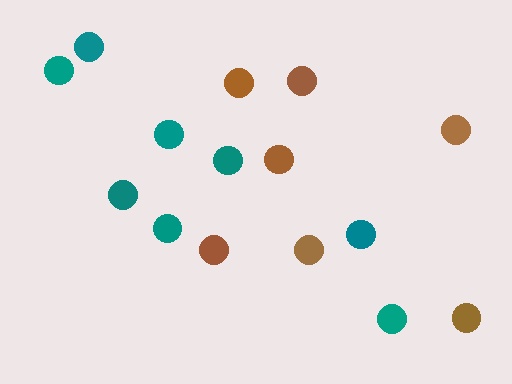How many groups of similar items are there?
There are 2 groups: one group of brown circles (7) and one group of teal circles (8).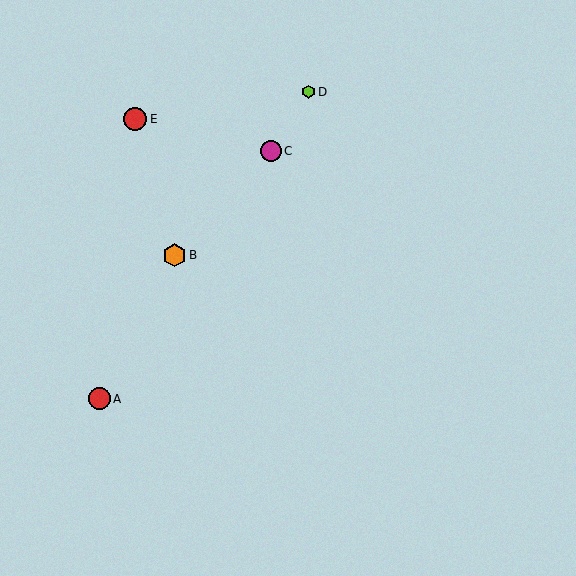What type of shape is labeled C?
Shape C is a magenta circle.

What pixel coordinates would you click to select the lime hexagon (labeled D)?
Click at (308, 92) to select the lime hexagon D.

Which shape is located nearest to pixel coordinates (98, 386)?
The red circle (labeled A) at (99, 399) is nearest to that location.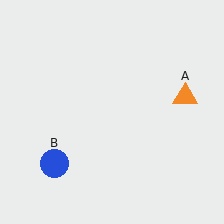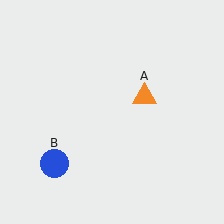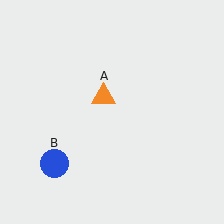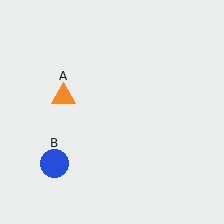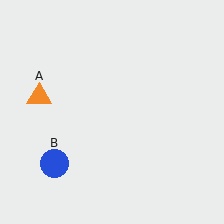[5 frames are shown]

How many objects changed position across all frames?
1 object changed position: orange triangle (object A).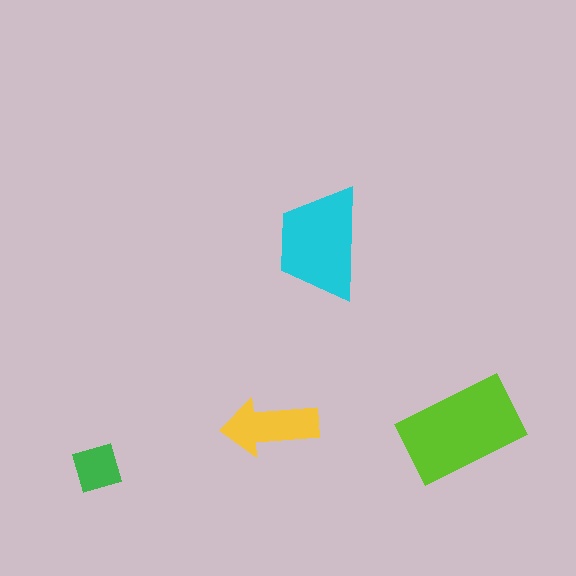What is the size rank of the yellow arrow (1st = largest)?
3rd.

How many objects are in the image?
There are 4 objects in the image.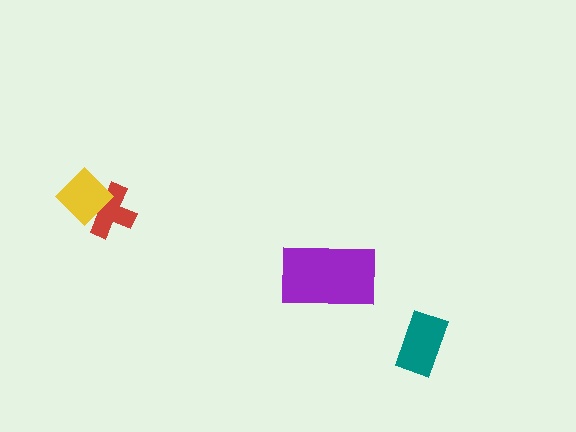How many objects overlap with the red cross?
1 object overlaps with the red cross.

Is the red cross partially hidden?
Yes, it is partially covered by another shape.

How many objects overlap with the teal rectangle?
0 objects overlap with the teal rectangle.